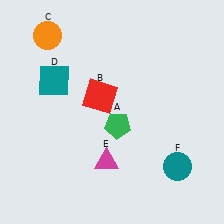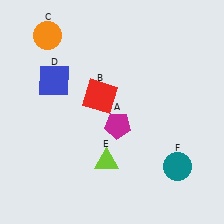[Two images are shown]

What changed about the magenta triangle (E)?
In Image 1, E is magenta. In Image 2, it changed to lime.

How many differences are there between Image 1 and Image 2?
There are 3 differences between the two images.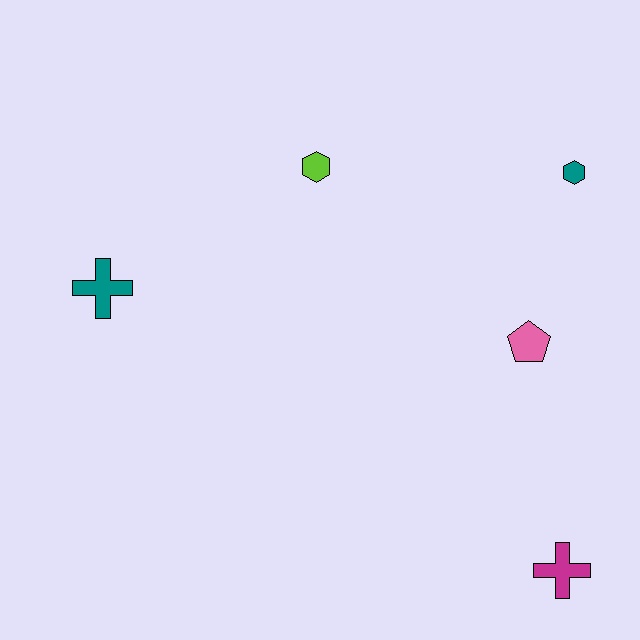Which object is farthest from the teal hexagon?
The teal cross is farthest from the teal hexagon.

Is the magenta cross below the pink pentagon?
Yes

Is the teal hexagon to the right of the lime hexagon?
Yes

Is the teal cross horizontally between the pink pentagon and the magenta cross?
No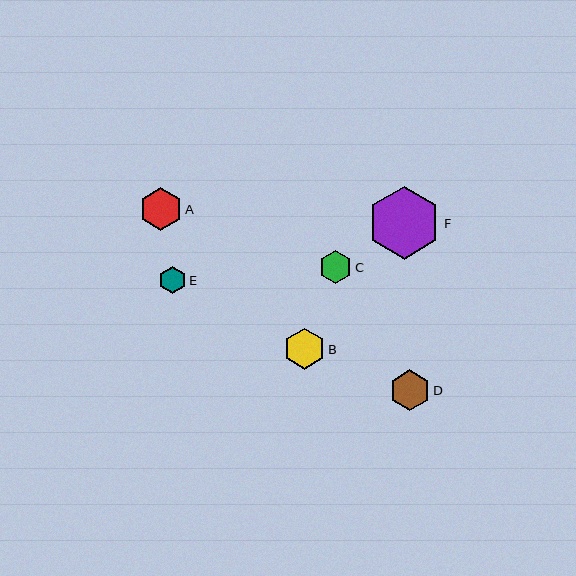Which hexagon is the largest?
Hexagon F is the largest with a size of approximately 73 pixels.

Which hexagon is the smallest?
Hexagon E is the smallest with a size of approximately 28 pixels.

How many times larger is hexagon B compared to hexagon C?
Hexagon B is approximately 1.2 times the size of hexagon C.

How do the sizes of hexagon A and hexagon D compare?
Hexagon A and hexagon D are approximately the same size.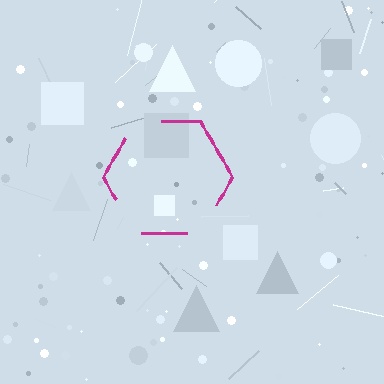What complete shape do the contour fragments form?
The contour fragments form a hexagon.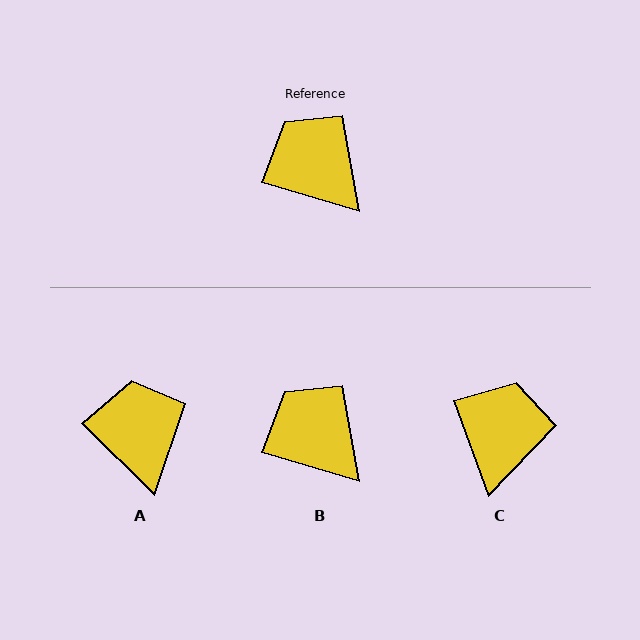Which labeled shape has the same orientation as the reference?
B.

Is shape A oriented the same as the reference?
No, it is off by about 28 degrees.